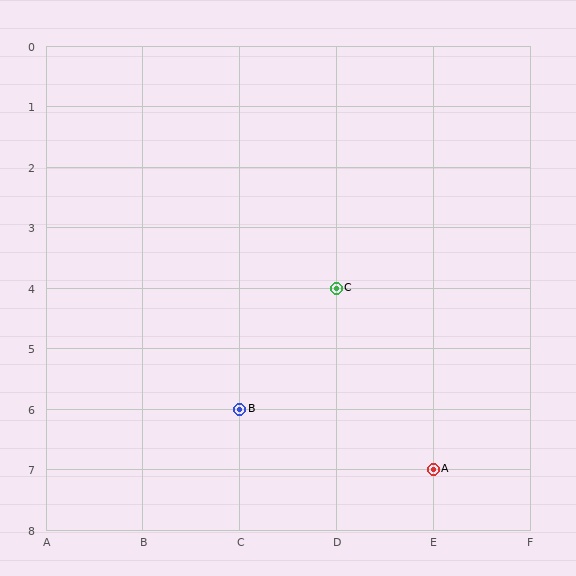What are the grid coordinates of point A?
Point A is at grid coordinates (E, 7).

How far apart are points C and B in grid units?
Points C and B are 1 column and 2 rows apart (about 2.2 grid units diagonally).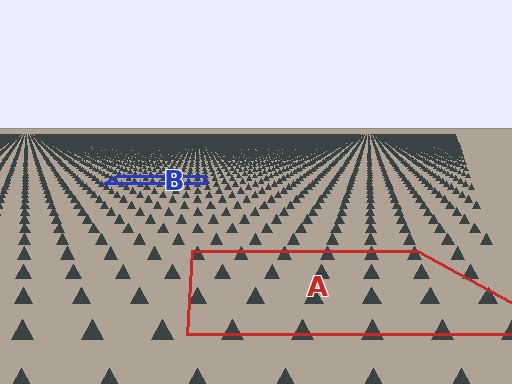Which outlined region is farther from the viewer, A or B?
Region B is farther from the viewer — the texture elements inside it appear smaller and more densely packed.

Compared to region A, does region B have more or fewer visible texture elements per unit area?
Region B has more texture elements per unit area — they are packed more densely because it is farther away.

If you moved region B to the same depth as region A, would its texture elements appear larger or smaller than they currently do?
They would appear larger. At a closer depth, the same texture elements are projected at a bigger on-screen size.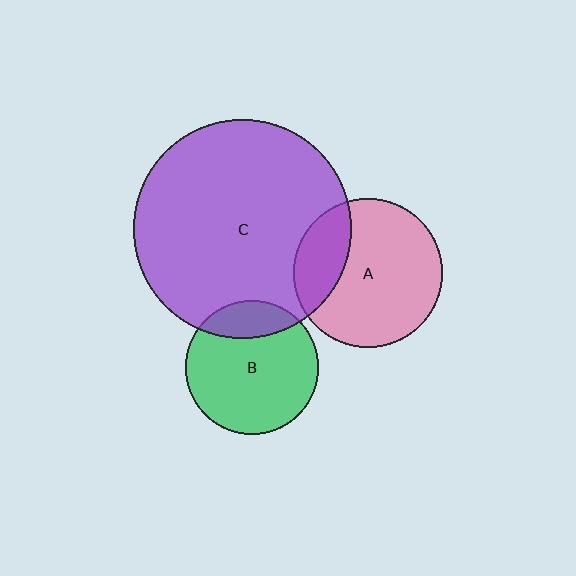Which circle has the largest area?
Circle C (purple).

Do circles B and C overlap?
Yes.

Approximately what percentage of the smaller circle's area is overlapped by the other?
Approximately 20%.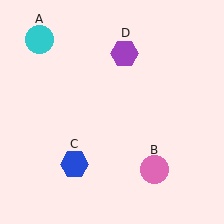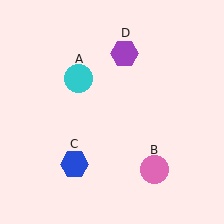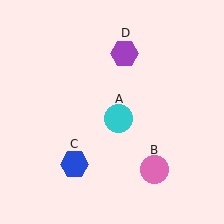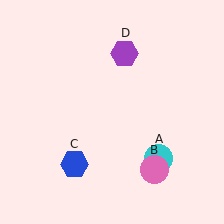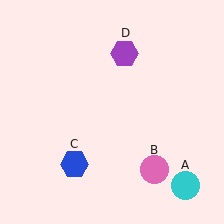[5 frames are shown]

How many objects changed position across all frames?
1 object changed position: cyan circle (object A).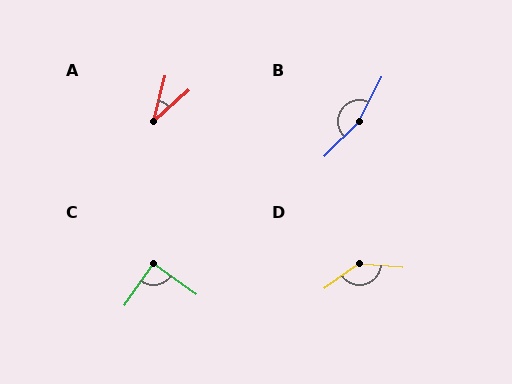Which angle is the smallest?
A, at approximately 34 degrees.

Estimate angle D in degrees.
Approximately 139 degrees.